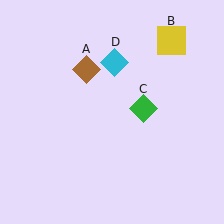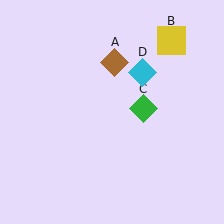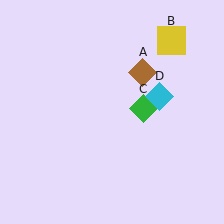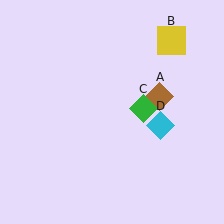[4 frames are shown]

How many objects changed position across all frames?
2 objects changed position: brown diamond (object A), cyan diamond (object D).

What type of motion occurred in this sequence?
The brown diamond (object A), cyan diamond (object D) rotated clockwise around the center of the scene.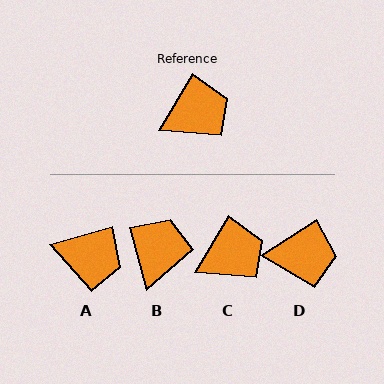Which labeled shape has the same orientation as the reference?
C.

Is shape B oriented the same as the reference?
No, it is off by about 46 degrees.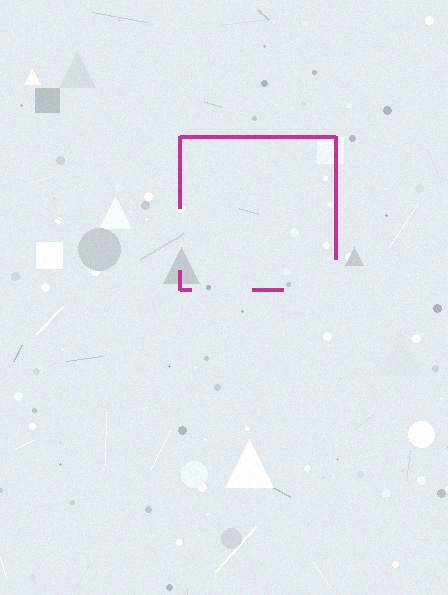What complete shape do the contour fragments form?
The contour fragments form a square.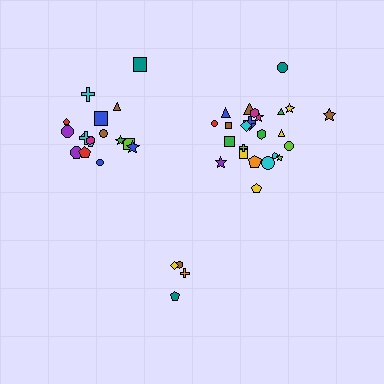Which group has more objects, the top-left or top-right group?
The top-right group.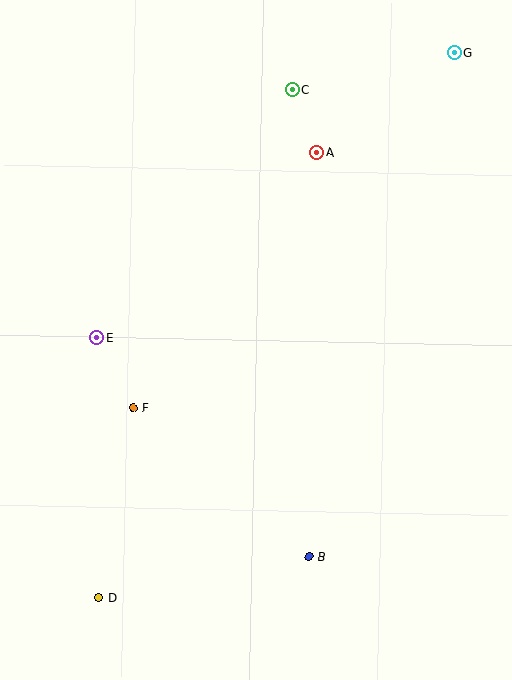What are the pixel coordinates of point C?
Point C is at (292, 90).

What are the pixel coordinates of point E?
Point E is at (97, 337).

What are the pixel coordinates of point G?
Point G is at (454, 53).